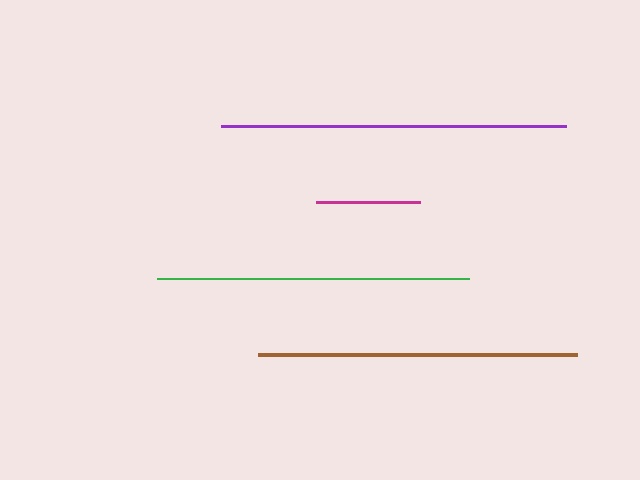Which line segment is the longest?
The purple line is the longest at approximately 345 pixels.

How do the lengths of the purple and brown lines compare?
The purple and brown lines are approximately the same length.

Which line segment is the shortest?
The magenta line is the shortest at approximately 104 pixels.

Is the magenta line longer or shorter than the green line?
The green line is longer than the magenta line.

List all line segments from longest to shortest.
From longest to shortest: purple, brown, green, magenta.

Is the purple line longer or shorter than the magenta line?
The purple line is longer than the magenta line.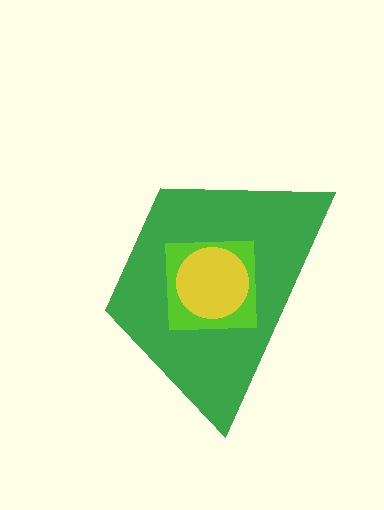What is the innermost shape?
The yellow circle.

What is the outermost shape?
The green trapezoid.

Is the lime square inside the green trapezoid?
Yes.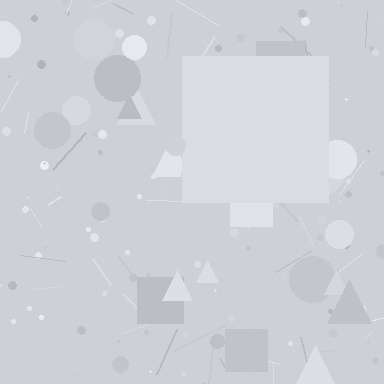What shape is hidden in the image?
A square is hidden in the image.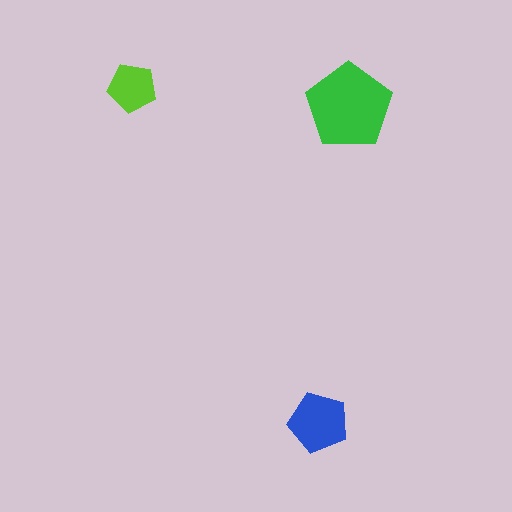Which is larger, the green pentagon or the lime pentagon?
The green one.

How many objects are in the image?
There are 3 objects in the image.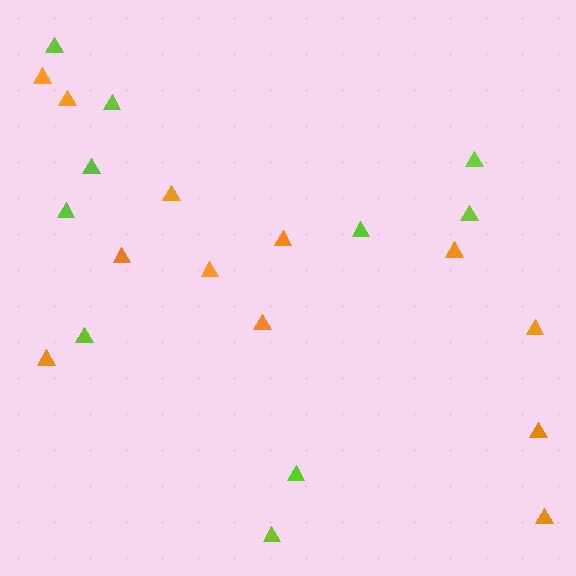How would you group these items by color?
There are 2 groups: one group of orange triangles (12) and one group of lime triangles (10).